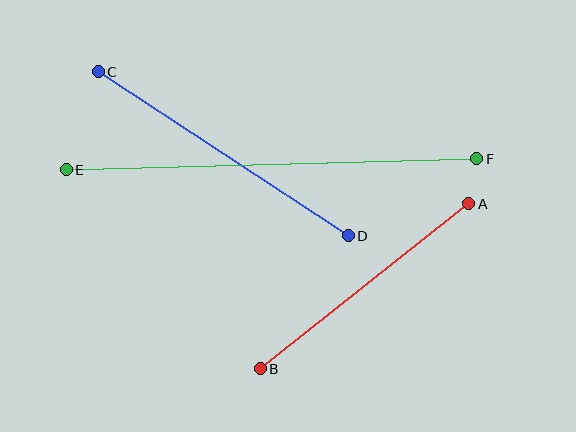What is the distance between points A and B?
The distance is approximately 266 pixels.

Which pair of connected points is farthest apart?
Points E and F are farthest apart.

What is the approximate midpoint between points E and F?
The midpoint is at approximately (272, 164) pixels.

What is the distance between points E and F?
The distance is approximately 411 pixels.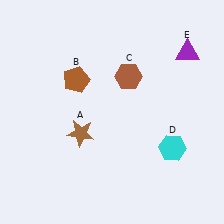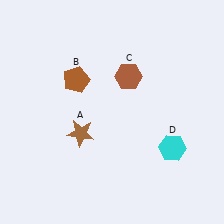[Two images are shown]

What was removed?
The purple triangle (E) was removed in Image 2.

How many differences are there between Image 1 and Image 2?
There is 1 difference between the two images.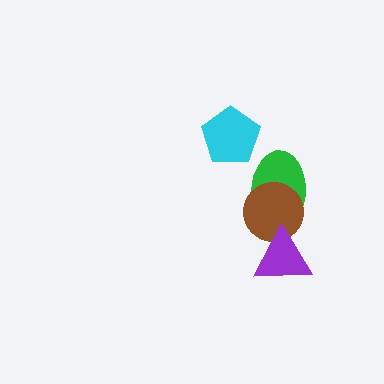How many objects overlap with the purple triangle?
2 objects overlap with the purple triangle.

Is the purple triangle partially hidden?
No, no other shape covers it.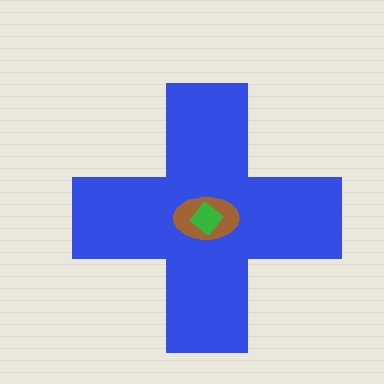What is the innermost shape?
The green diamond.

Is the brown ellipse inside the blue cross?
Yes.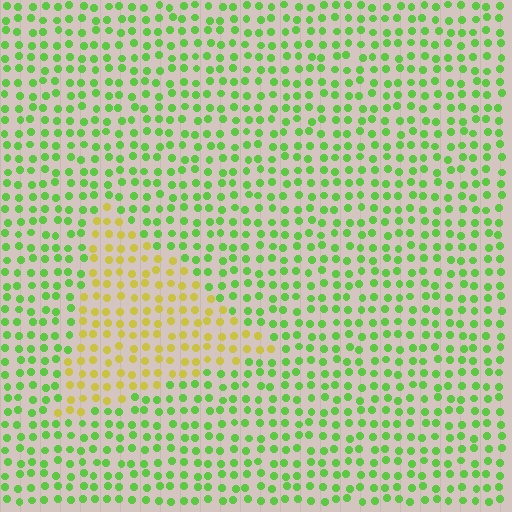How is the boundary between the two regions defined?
The boundary is defined purely by a slight shift in hue (about 51 degrees). Spacing, size, and orientation are identical on both sides.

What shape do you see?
I see a triangle.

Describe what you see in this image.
The image is filled with small lime elements in a uniform arrangement. A triangle-shaped region is visible where the elements are tinted to a slightly different hue, forming a subtle color boundary.